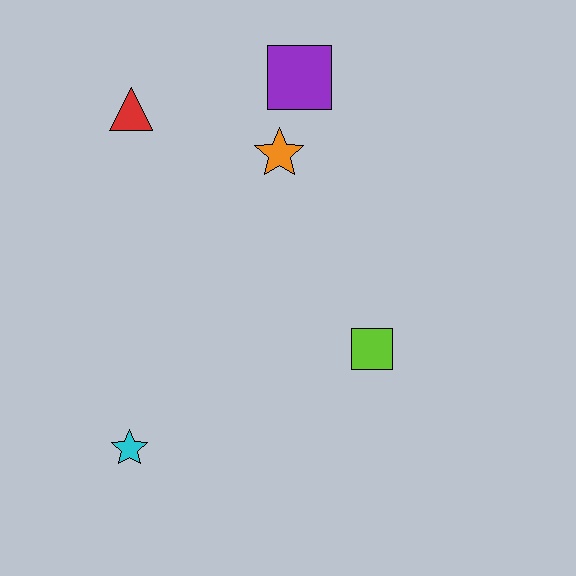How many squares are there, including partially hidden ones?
There are 2 squares.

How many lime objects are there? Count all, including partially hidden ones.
There is 1 lime object.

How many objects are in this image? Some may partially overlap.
There are 5 objects.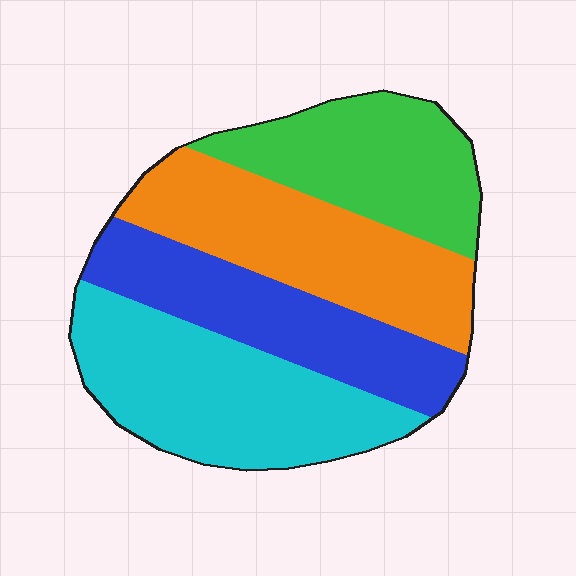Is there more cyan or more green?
Cyan.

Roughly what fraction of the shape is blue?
Blue takes up about one fifth (1/5) of the shape.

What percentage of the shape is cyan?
Cyan covers around 30% of the shape.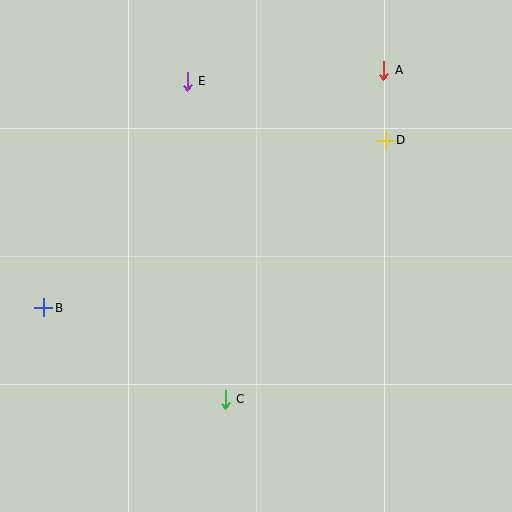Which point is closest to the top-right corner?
Point A is closest to the top-right corner.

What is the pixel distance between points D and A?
The distance between D and A is 70 pixels.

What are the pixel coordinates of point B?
Point B is at (44, 308).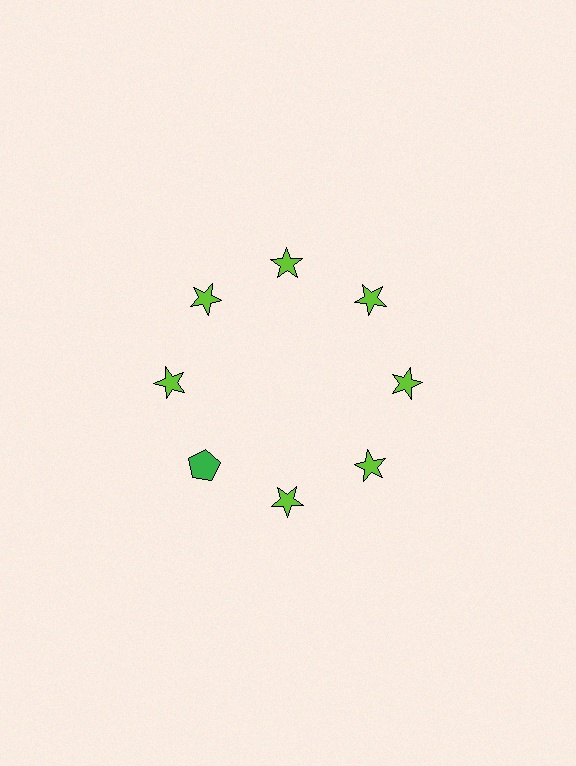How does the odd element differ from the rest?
It differs in both color (green instead of lime) and shape (pentagon instead of star).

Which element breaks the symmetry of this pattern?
The green pentagon at roughly the 8 o'clock position breaks the symmetry. All other shapes are lime stars.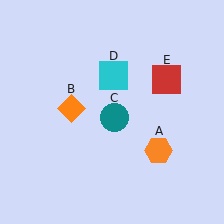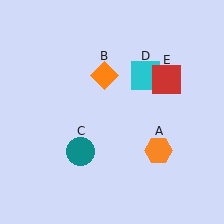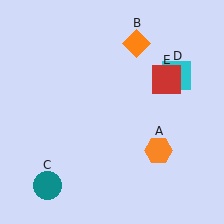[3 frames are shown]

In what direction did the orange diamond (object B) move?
The orange diamond (object B) moved up and to the right.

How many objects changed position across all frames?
3 objects changed position: orange diamond (object B), teal circle (object C), cyan square (object D).